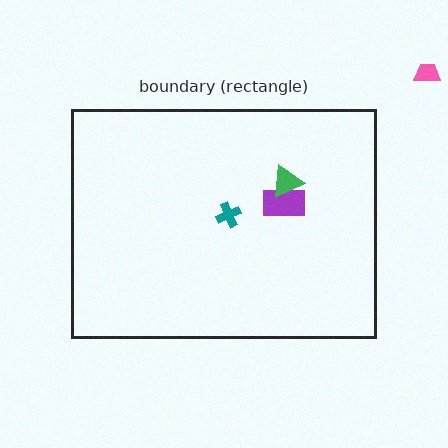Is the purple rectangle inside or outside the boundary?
Inside.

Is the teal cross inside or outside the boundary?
Inside.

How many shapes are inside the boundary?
3 inside, 1 outside.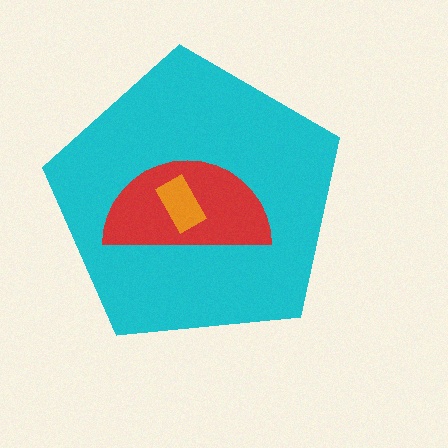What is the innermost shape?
The orange rectangle.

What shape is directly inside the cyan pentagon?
The red semicircle.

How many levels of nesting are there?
3.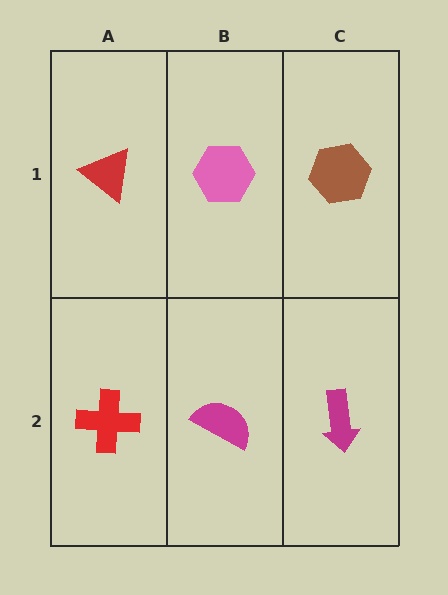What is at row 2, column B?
A magenta semicircle.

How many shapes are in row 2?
3 shapes.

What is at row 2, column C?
A magenta arrow.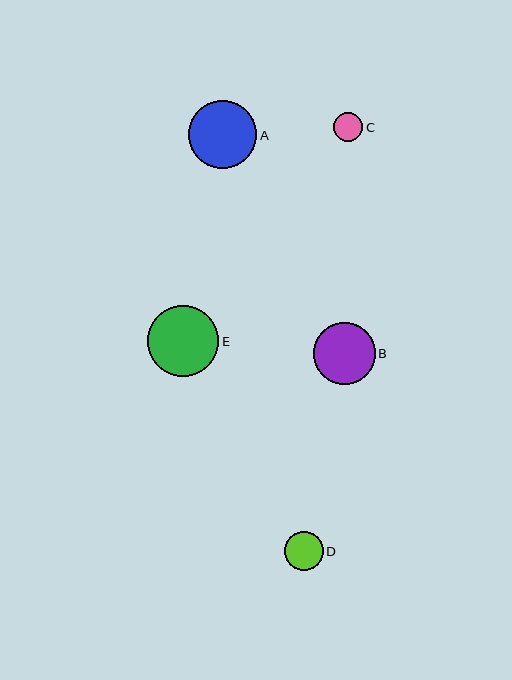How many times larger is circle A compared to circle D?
Circle A is approximately 1.8 times the size of circle D.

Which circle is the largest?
Circle E is the largest with a size of approximately 71 pixels.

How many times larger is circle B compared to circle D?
Circle B is approximately 1.6 times the size of circle D.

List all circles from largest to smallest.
From largest to smallest: E, A, B, D, C.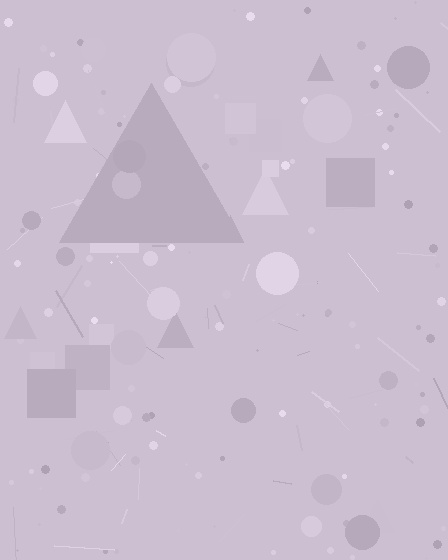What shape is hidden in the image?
A triangle is hidden in the image.